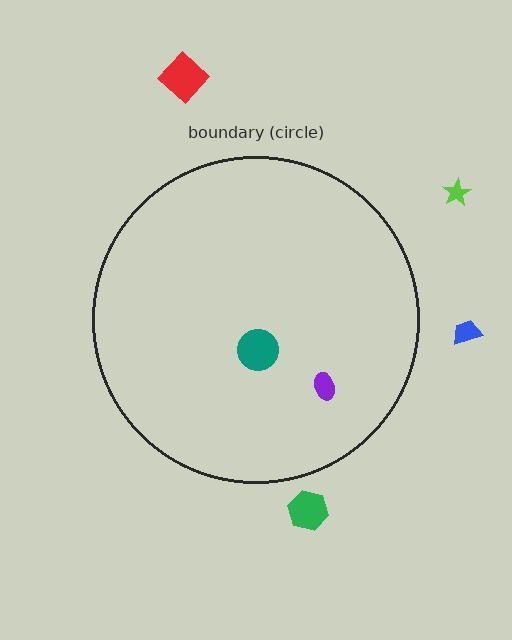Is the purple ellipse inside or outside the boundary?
Inside.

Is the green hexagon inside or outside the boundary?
Outside.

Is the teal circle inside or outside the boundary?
Inside.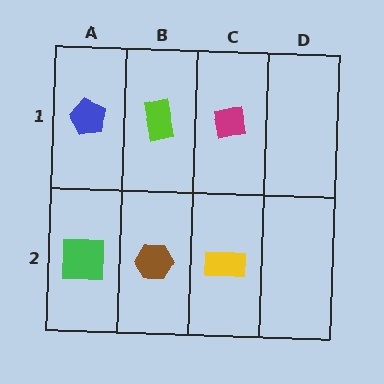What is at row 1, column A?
A blue pentagon.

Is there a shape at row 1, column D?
No, that cell is empty.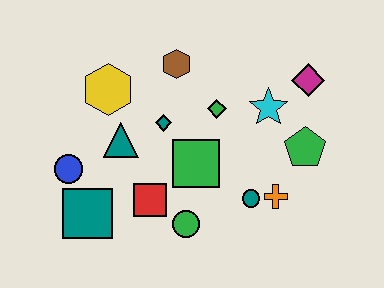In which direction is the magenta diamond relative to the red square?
The magenta diamond is to the right of the red square.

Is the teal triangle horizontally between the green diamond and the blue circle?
Yes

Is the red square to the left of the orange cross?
Yes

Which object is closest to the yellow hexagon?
The teal triangle is closest to the yellow hexagon.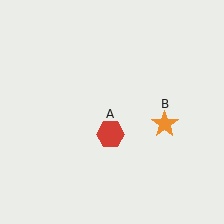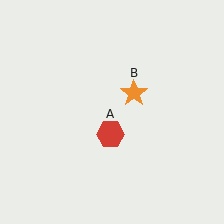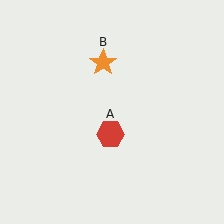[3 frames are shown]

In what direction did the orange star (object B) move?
The orange star (object B) moved up and to the left.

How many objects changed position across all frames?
1 object changed position: orange star (object B).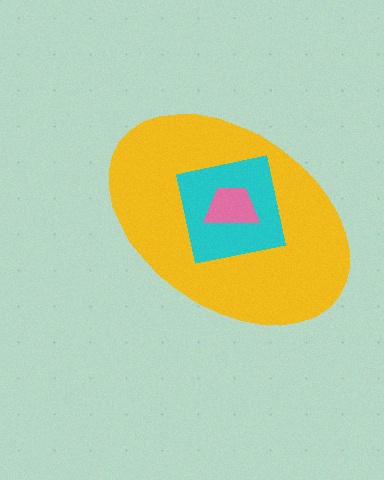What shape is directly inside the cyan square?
The pink trapezoid.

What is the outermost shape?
The yellow ellipse.